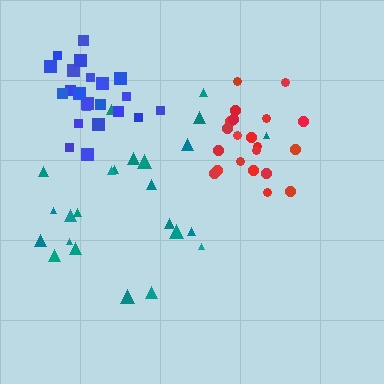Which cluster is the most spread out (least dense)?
Teal.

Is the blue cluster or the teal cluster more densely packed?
Blue.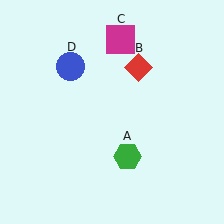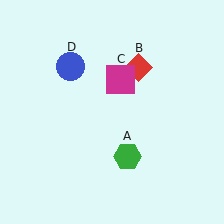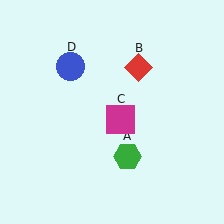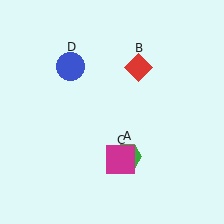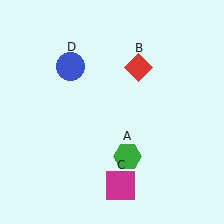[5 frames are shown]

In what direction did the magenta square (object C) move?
The magenta square (object C) moved down.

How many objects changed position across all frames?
1 object changed position: magenta square (object C).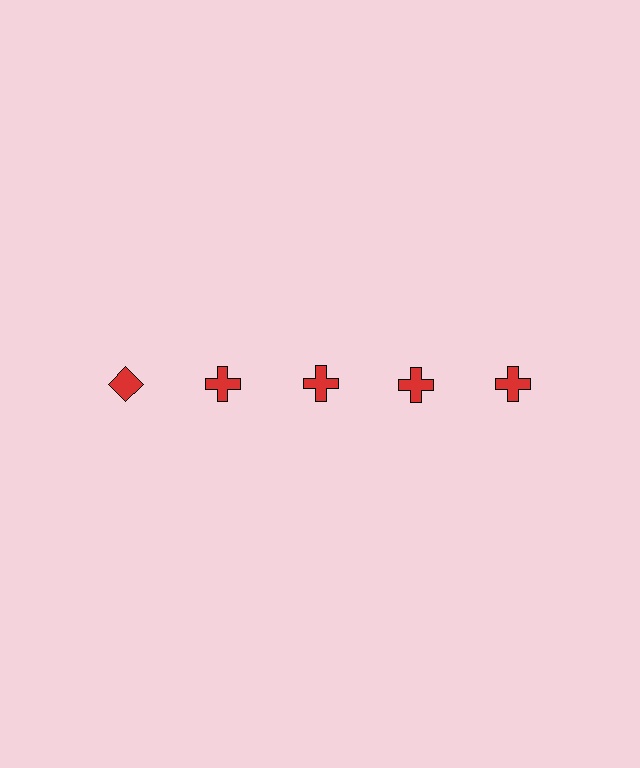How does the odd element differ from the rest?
It has a different shape: diamond instead of cross.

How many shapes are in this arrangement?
There are 5 shapes arranged in a grid pattern.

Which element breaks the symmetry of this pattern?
The red diamond in the top row, leftmost column breaks the symmetry. All other shapes are red crosses.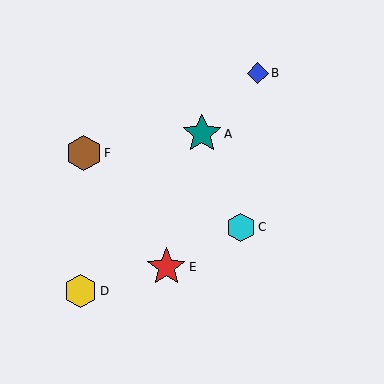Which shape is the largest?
The red star (labeled E) is the largest.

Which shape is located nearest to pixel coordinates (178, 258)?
The red star (labeled E) at (166, 267) is nearest to that location.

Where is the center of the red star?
The center of the red star is at (166, 267).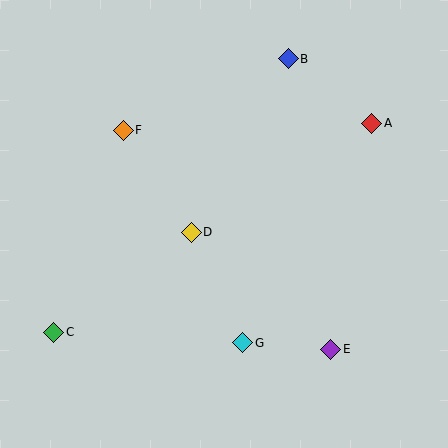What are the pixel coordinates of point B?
Point B is at (288, 59).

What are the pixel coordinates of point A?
Point A is at (372, 123).